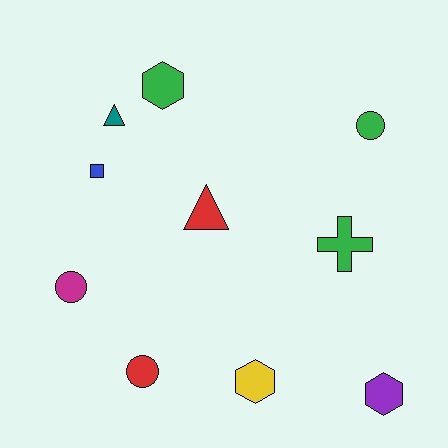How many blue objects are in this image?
There is 1 blue object.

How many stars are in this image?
There are no stars.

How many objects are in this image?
There are 10 objects.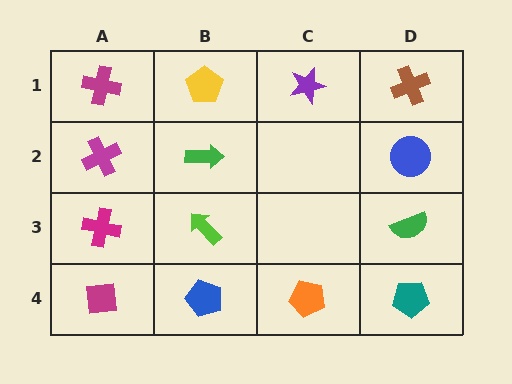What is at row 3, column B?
A lime arrow.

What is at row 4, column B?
A blue pentagon.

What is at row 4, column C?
An orange pentagon.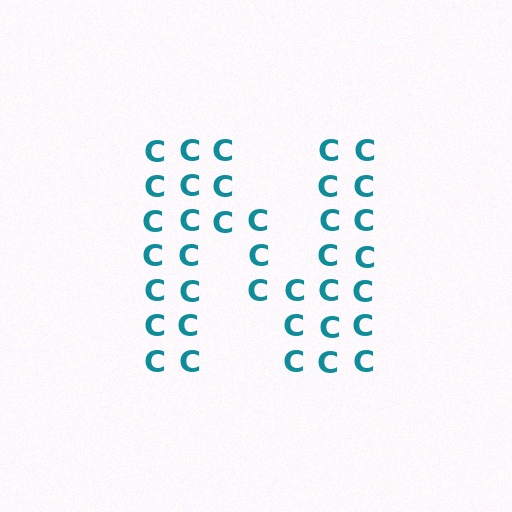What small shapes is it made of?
It is made of small letter C's.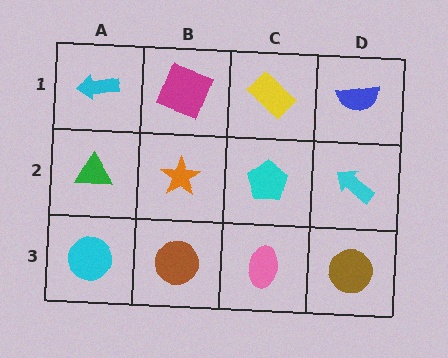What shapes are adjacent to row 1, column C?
A cyan pentagon (row 2, column C), a magenta square (row 1, column B), a blue semicircle (row 1, column D).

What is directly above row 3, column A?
A green triangle.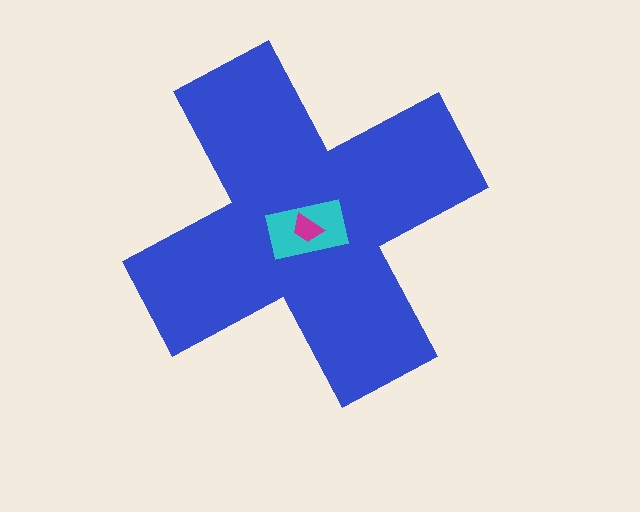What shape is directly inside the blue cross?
The cyan rectangle.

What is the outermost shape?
The blue cross.